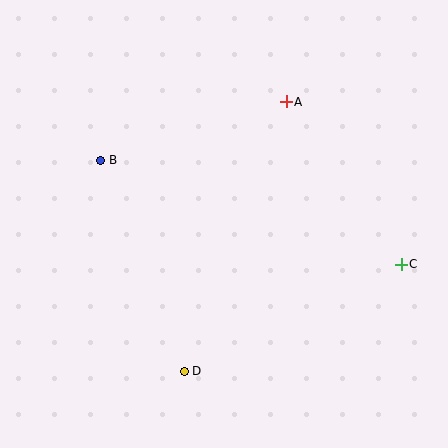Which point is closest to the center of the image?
Point A at (286, 102) is closest to the center.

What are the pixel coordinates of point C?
Point C is at (401, 264).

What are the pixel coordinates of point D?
Point D is at (184, 371).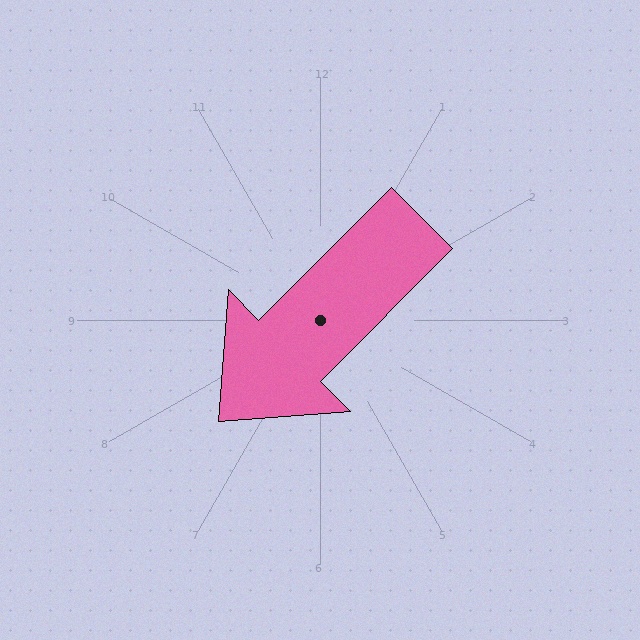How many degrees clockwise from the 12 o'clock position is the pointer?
Approximately 225 degrees.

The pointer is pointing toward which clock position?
Roughly 7 o'clock.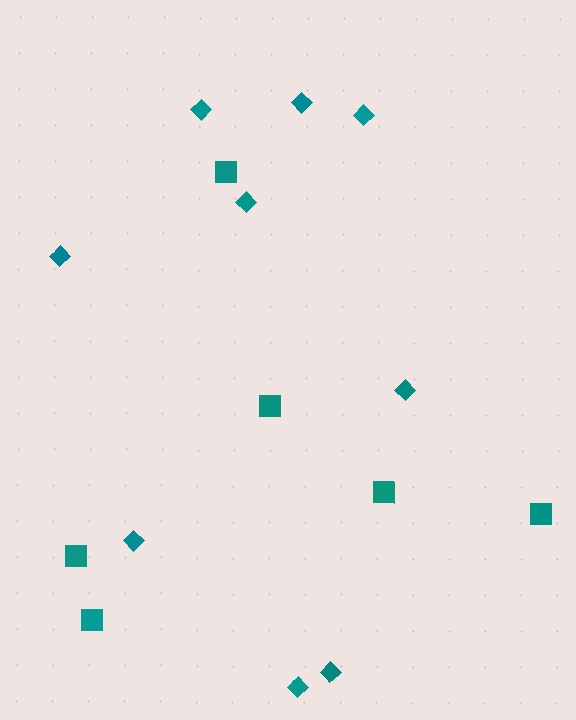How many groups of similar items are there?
There are 2 groups: one group of squares (6) and one group of diamonds (9).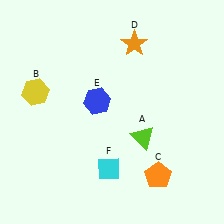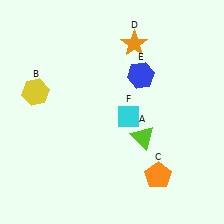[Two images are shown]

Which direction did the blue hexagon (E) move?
The blue hexagon (E) moved right.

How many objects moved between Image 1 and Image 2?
2 objects moved between the two images.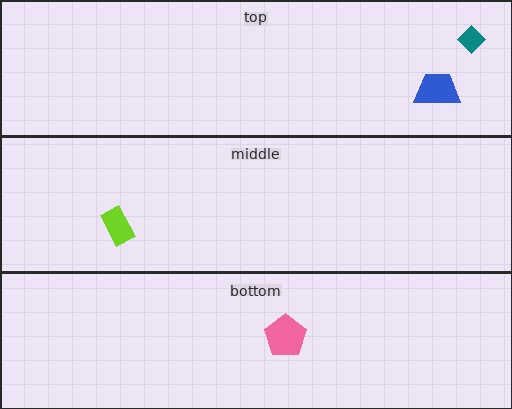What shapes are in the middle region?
The lime rectangle.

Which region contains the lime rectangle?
The middle region.